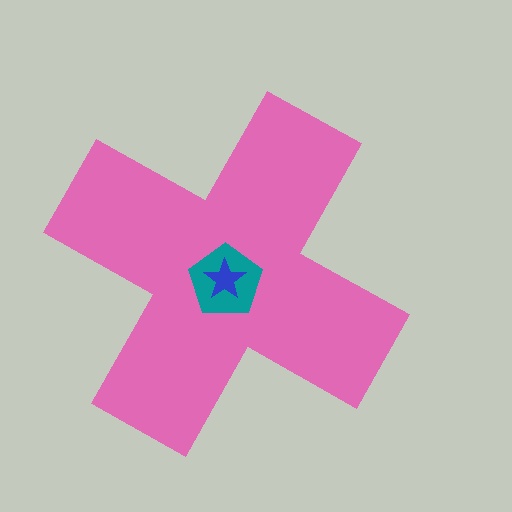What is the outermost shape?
The pink cross.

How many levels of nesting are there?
3.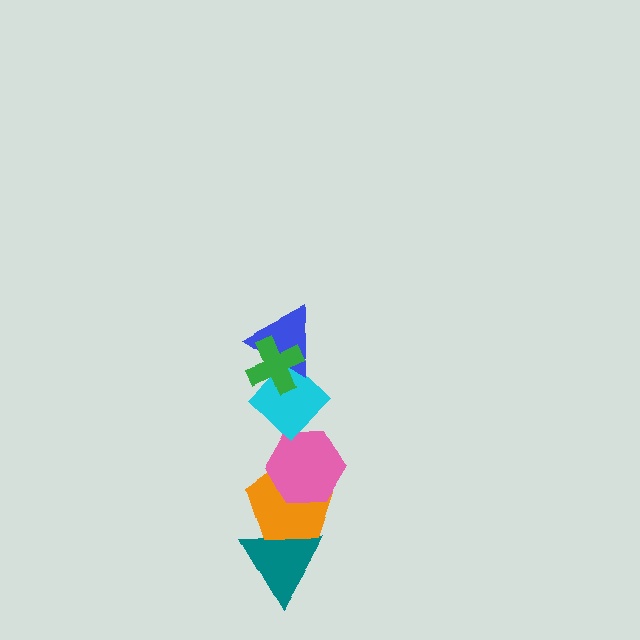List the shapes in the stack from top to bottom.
From top to bottom: the green cross, the blue triangle, the cyan diamond, the pink hexagon, the orange pentagon, the teal triangle.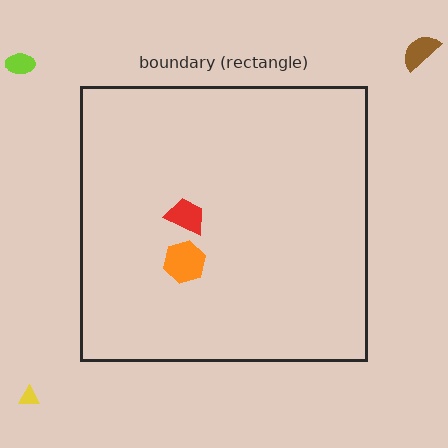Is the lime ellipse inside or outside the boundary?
Outside.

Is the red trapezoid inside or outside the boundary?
Inside.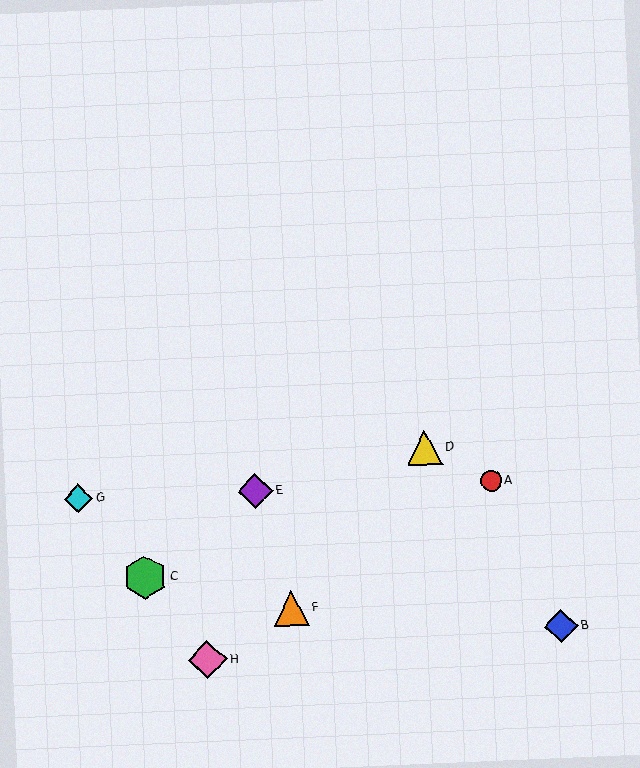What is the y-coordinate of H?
Object H is at y≈660.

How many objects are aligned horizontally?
3 objects (A, E, G) are aligned horizontally.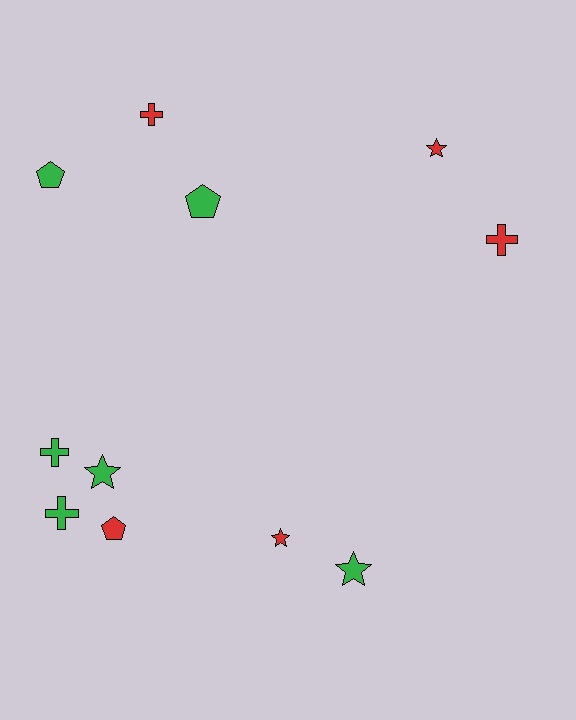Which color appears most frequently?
Green, with 6 objects.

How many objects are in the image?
There are 11 objects.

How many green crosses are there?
There are 2 green crosses.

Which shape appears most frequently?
Cross, with 4 objects.